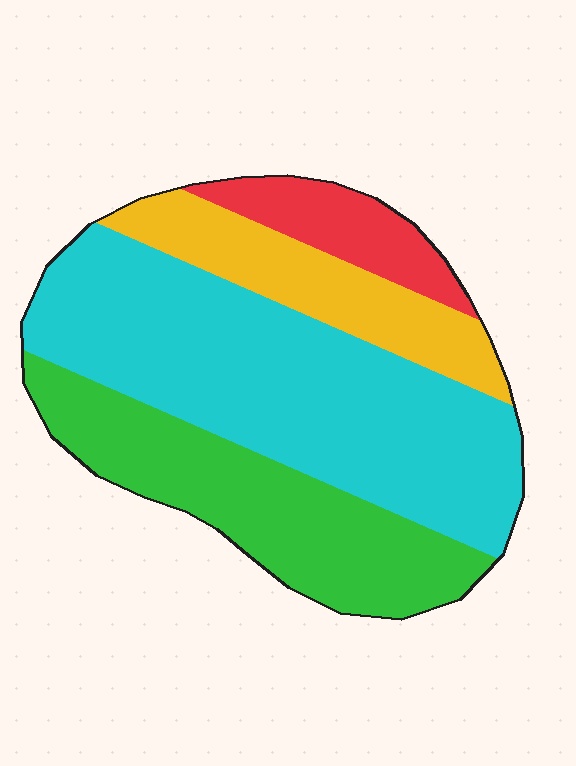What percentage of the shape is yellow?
Yellow takes up about one sixth (1/6) of the shape.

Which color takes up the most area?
Cyan, at roughly 45%.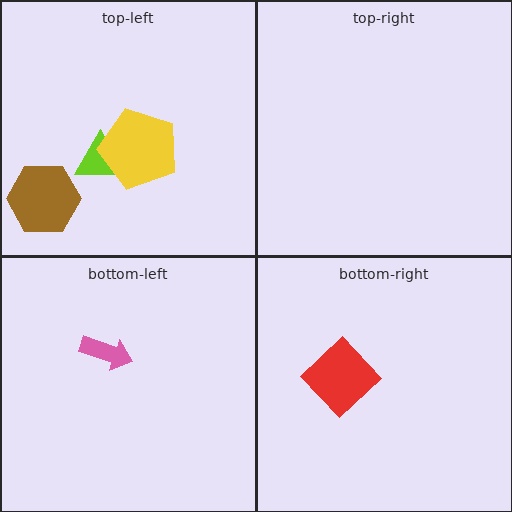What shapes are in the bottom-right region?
The red diamond.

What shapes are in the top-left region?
The lime triangle, the brown hexagon, the yellow pentagon.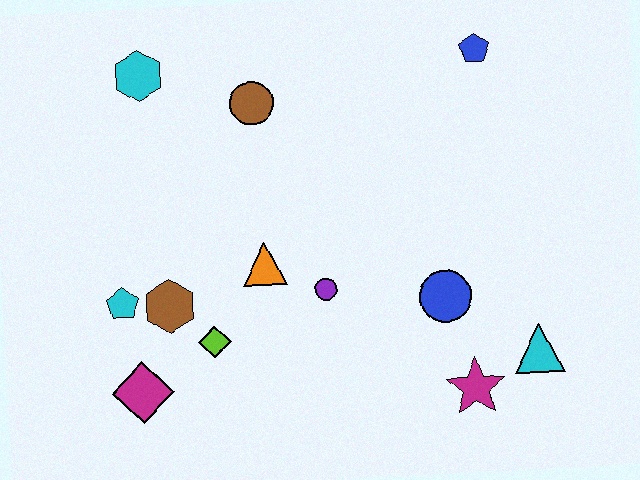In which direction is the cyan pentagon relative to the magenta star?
The cyan pentagon is to the left of the magenta star.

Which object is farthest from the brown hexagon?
The blue pentagon is farthest from the brown hexagon.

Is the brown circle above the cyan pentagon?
Yes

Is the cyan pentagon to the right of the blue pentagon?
No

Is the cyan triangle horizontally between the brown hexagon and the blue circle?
No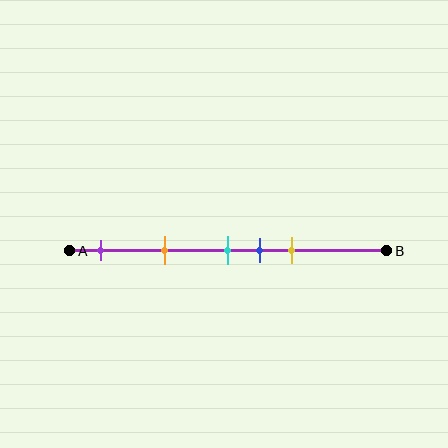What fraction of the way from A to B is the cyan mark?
The cyan mark is approximately 50% (0.5) of the way from A to B.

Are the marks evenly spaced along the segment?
No, the marks are not evenly spaced.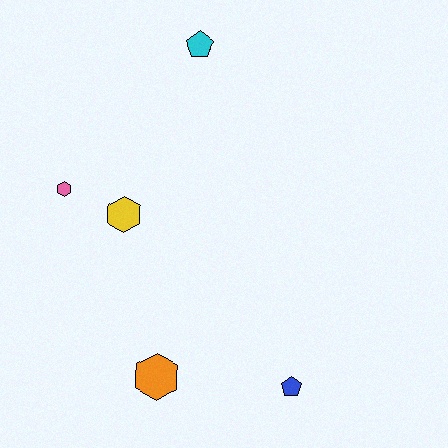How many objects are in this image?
There are 5 objects.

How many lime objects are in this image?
There are no lime objects.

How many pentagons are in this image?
There are 2 pentagons.